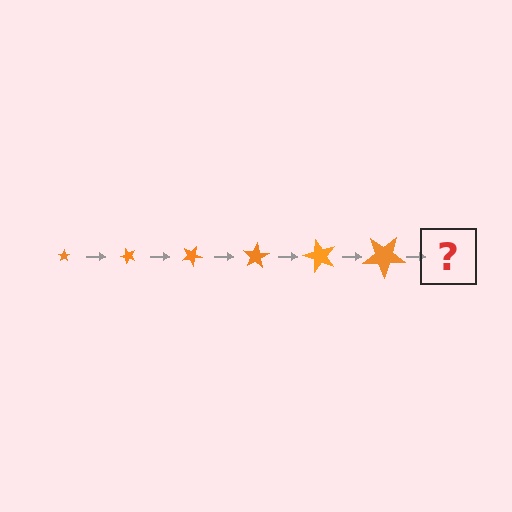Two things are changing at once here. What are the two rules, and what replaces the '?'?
The two rules are that the star grows larger each step and it rotates 50 degrees each step. The '?' should be a star, larger than the previous one and rotated 300 degrees from the start.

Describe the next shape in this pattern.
It should be a star, larger than the previous one and rotated 300 degrees from the start.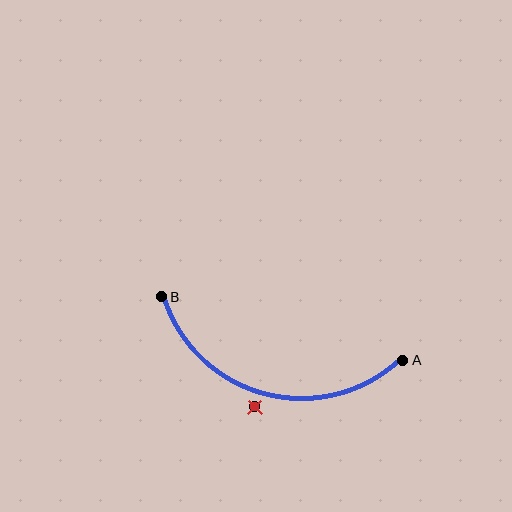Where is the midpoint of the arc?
The arc midpoint is the point on the curve farthest from the straight line joining A and B. It sits below that line.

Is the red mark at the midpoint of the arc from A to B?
No — the red mark does not lie on the arc at all. It sits slightly outside the curve.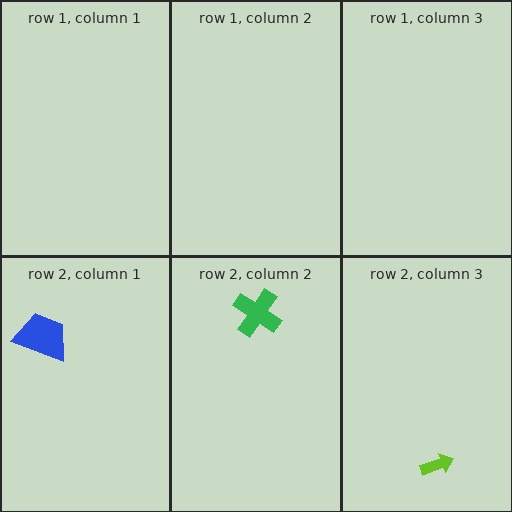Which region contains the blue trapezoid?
The row 2, column 1 region.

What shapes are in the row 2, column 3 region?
The lime arrow.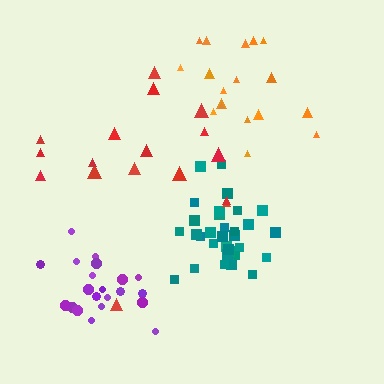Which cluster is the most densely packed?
Teal.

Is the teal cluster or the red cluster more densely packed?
Teal.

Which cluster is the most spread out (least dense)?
Red.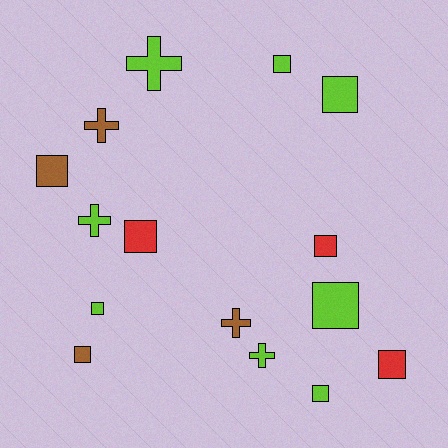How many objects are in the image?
There are 15 objects.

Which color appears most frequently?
Lime, with 8 objects.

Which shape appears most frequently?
Square, with 10 objects.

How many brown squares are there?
There are 2 brown squares.